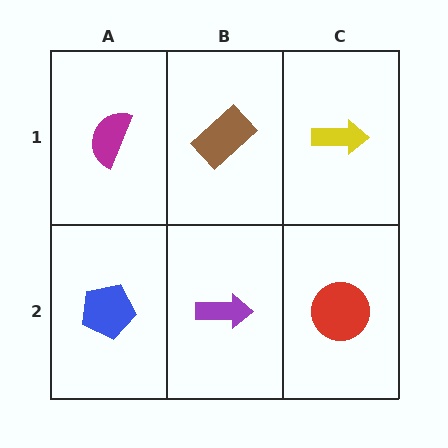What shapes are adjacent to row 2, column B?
A brown rectangle (row 1, column B), a blue pentagon (row 2, column A), a red circle (row 2, column C).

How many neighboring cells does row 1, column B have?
3.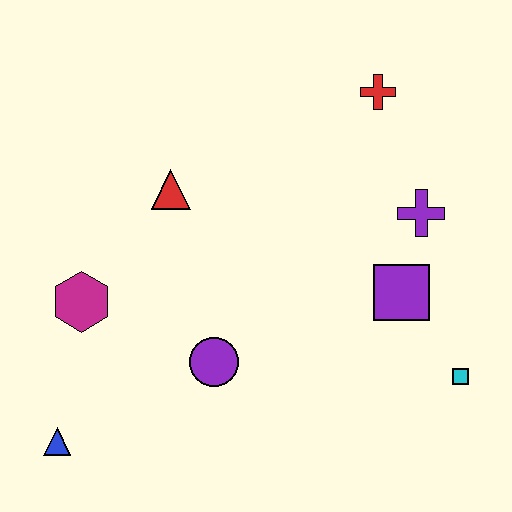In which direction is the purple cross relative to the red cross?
The purple cross is below the red cross.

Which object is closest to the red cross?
The purple cross is closest to the red cross.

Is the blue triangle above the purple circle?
No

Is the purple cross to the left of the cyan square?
Yes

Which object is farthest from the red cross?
The blue triangle is farthest from the red cross.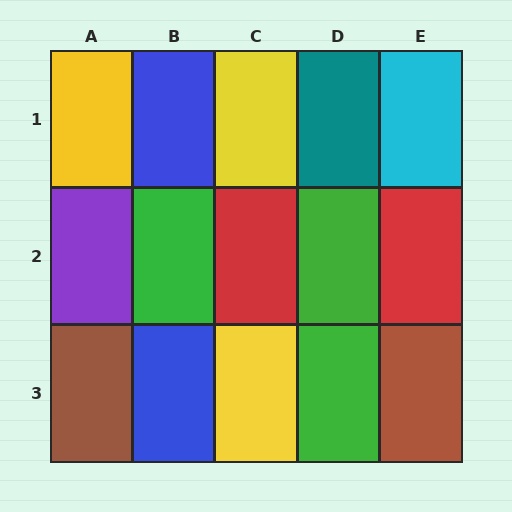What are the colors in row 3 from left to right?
Brown, blue, yellow, green, brown.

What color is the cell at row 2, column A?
Purple.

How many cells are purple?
1 cell is purple.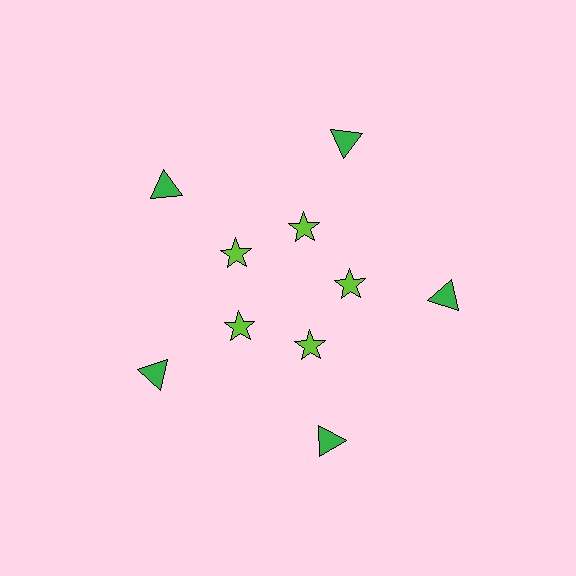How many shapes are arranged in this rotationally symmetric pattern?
There are 10 shapes, arranged in 5 groups of 2.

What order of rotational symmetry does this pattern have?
This pattern has 5-fold rotational symmetry.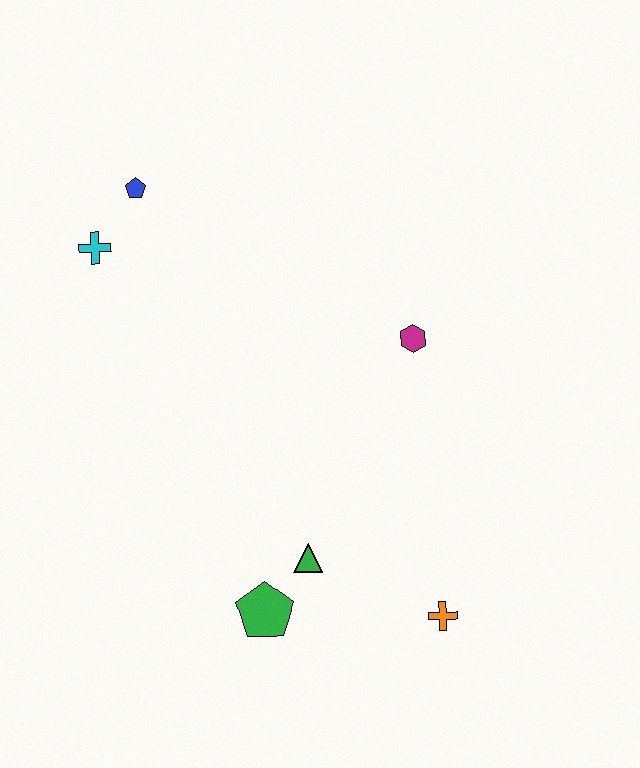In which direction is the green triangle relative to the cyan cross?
The green triangle is below the cyan cross.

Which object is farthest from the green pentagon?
The blue pentagon is farthest from the green pentagon.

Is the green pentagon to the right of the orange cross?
No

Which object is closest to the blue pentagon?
The cyan cross is closest to the blue pentagon.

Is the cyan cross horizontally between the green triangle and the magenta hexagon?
No